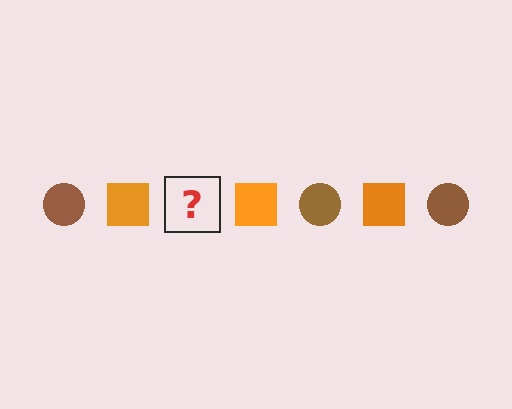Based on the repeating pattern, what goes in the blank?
The blank should be a brown circle.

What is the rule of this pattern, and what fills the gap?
The rule is that the pattern alternates between brown circle and orange square. The gap should be filled with a brown circle.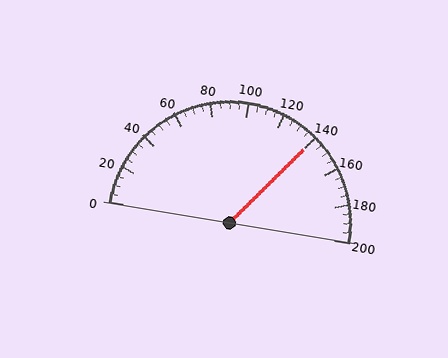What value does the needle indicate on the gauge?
The needle indicates approximately 140.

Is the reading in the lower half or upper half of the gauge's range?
The reading is in the upper half of the range (0 to 200).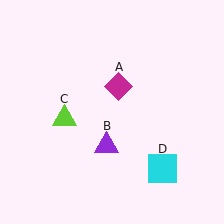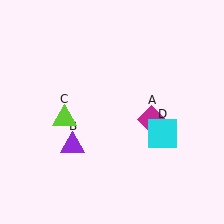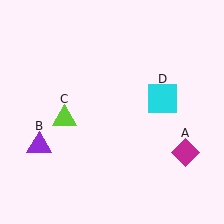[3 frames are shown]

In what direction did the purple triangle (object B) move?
The purple triangle (object B) moved left.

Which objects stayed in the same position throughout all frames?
Lime triangle (object C) remained stationary.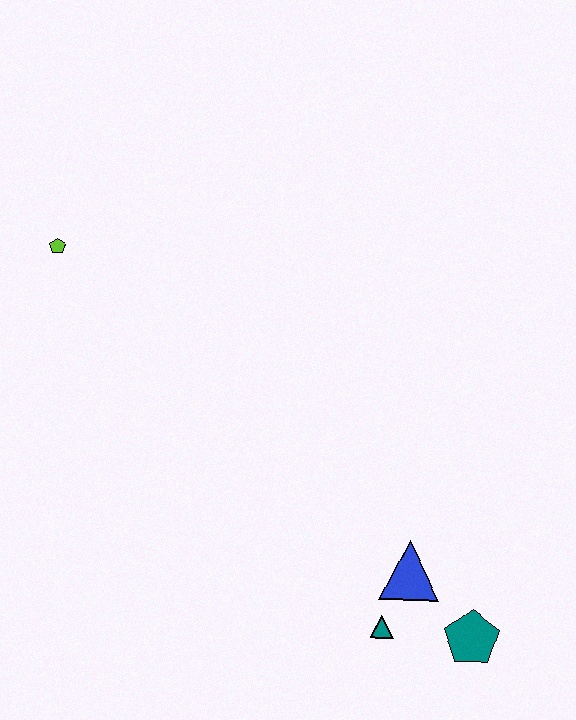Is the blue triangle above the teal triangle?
Yes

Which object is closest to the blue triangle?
The teal triangle is closest to the blue triangle.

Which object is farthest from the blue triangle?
The lime pentagon is farthest from the blue triangle.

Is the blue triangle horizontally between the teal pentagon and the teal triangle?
Yes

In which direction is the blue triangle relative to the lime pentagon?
The blue triangle is to the right of the lime pentagon.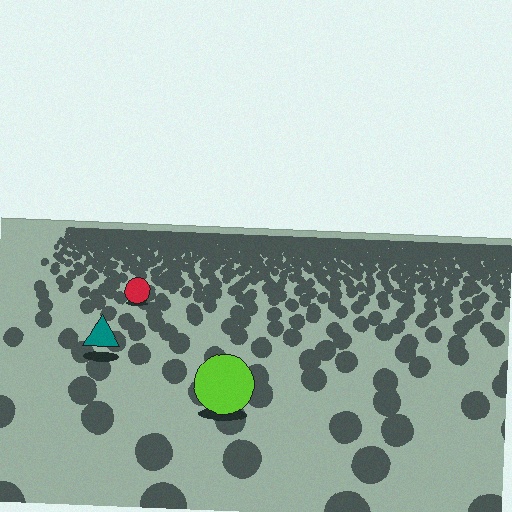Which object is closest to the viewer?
The lime circle is closest. The texture marks near it are larger and more spread out.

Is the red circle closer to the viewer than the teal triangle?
No. The teal triangle is closer — you can tell from the texture gradient: the ground texture is coarser near it.